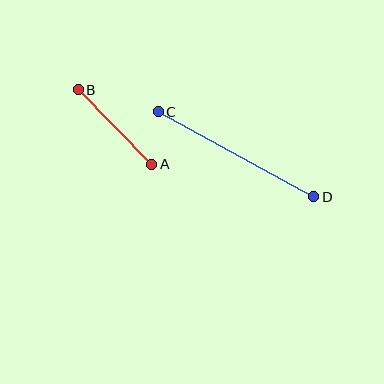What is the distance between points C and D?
The distance is approximately 177 pixels.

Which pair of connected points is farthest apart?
Points C and D are farthest apart.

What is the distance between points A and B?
The distance is approximately 105 pixels.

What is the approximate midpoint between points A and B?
The midpoint is at approximately (115, 127) pixels.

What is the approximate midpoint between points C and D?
The midpoint is at approximately (236, 154) pixels.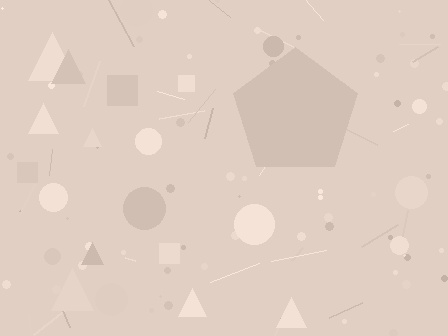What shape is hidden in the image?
A pentagon is hidden in the image.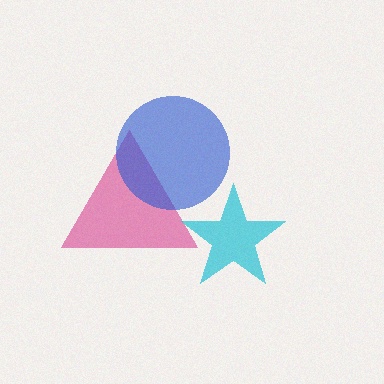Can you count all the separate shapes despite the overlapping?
Yes, there are 3 separate shapes.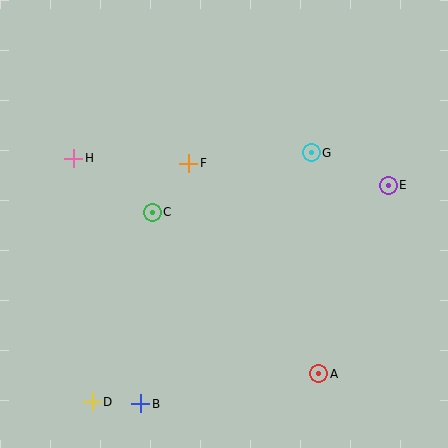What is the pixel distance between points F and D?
The distance between F and D is 257 pixels.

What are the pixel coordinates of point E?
Point E is at (388, 185).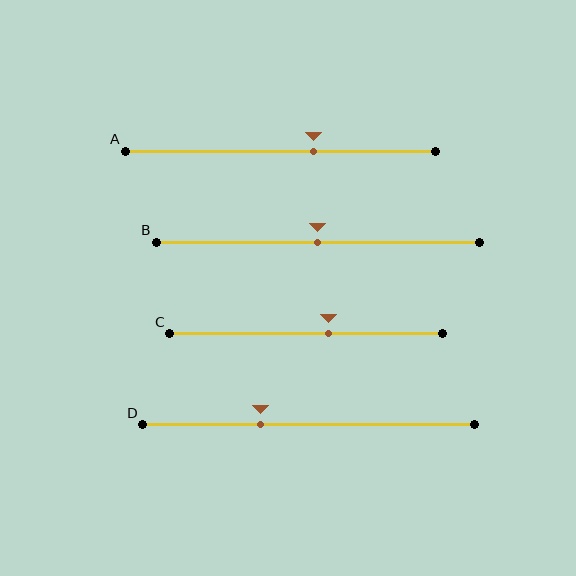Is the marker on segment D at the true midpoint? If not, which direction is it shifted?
No, the marker on segment D is shifted to the left by about 14% of the segment length.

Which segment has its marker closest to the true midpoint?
Segment B has its marker closest to the true midpoint.